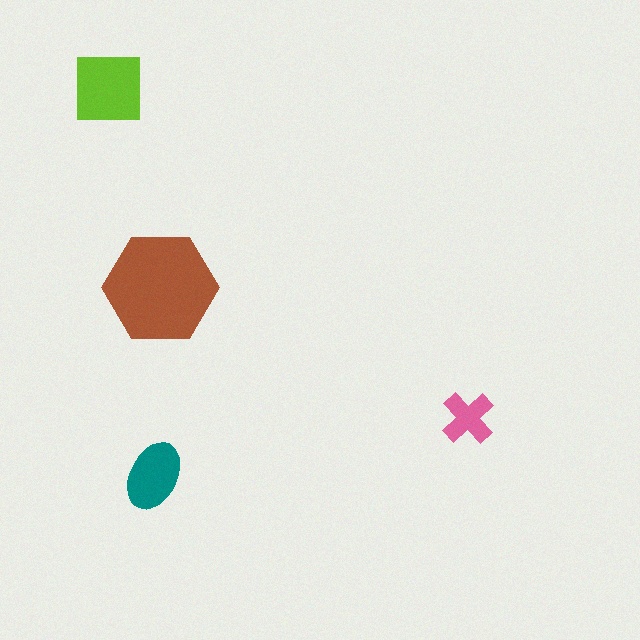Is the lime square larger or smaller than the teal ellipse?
Larger.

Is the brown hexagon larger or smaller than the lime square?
Larger.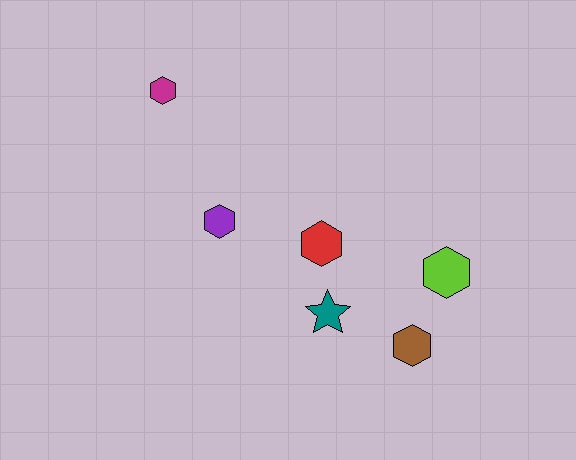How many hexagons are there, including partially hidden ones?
There are 5 hexagons.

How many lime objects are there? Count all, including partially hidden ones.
There is 1 lime object.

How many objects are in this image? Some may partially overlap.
There are 6 objects.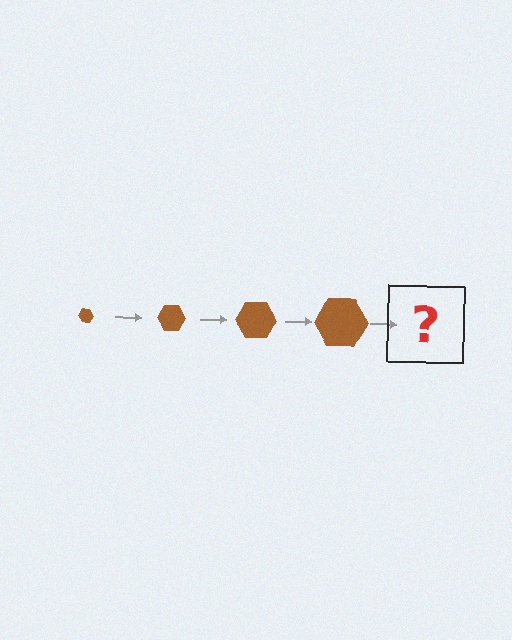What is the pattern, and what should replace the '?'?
The pattern is that the hexagon gets progressively larger each step. The '?' should be a brown hexagon, larger than the previous one.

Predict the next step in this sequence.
The next step is a brown hexagon, larger than the previous one.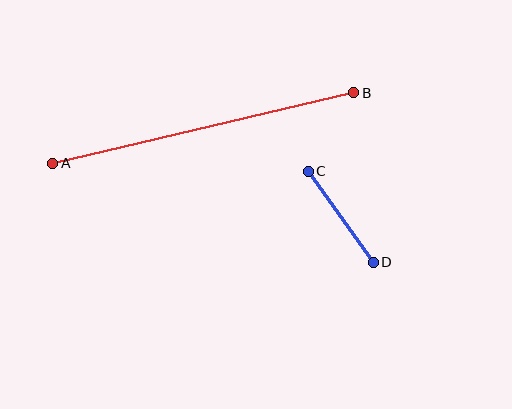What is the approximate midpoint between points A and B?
The midpoint is at approximately (203, 128) pixels.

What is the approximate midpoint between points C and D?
The midpoint is at approximately (341, 217) pixels.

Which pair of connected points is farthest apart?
Points A and B are farthest apart.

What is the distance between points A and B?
The distance is approximately 309 pixels.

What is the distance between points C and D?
The distance is approximately 112 pixels.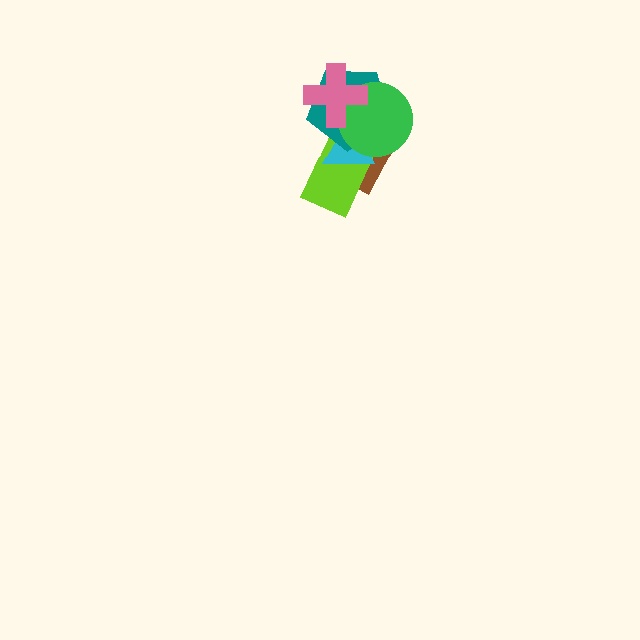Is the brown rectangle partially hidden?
Yes, it is partially covered by another shape.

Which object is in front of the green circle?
The pink cross is in front of the green circle.